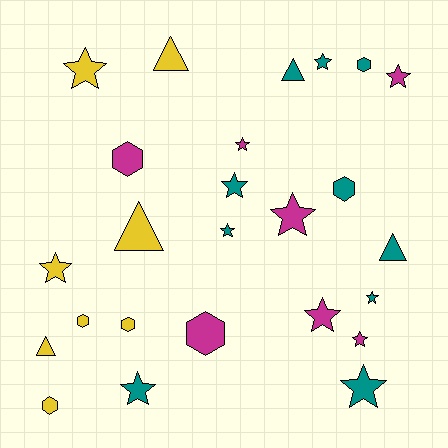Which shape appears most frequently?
Star, with 13 objects.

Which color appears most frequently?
Teal, with 10 objects.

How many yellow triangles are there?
There are 3 yellow triangles.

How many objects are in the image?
There are 25 objects.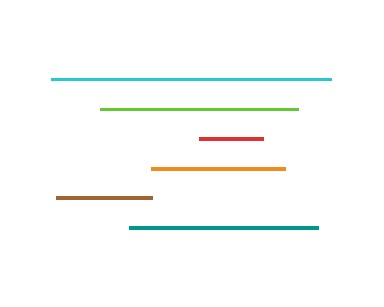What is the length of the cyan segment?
The cyan segment is approximately 279 pixels long.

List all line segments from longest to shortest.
From longest to shortest: cyan, lime, teal, orange, brown, red.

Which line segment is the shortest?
The red line is the shortest at approximately 64 pixels.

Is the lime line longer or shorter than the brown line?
The lime line is longer than the brown line.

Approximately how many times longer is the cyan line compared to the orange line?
The cyan line is approximately 2.1 times the length of the orange line.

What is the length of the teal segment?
The teal segment is approximately 189 pixels long.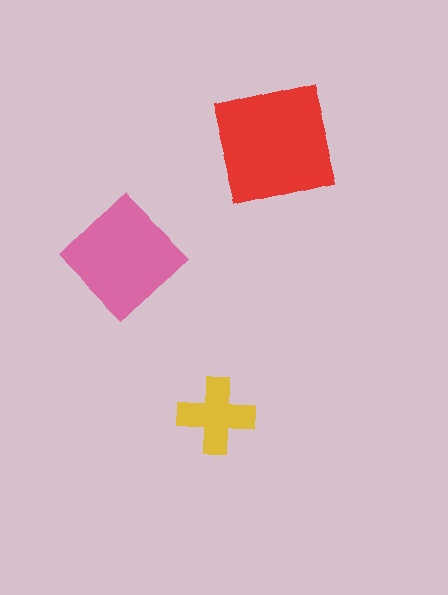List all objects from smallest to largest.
The yellow cross, the pink diamond, the red square.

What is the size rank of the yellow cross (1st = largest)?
3rd.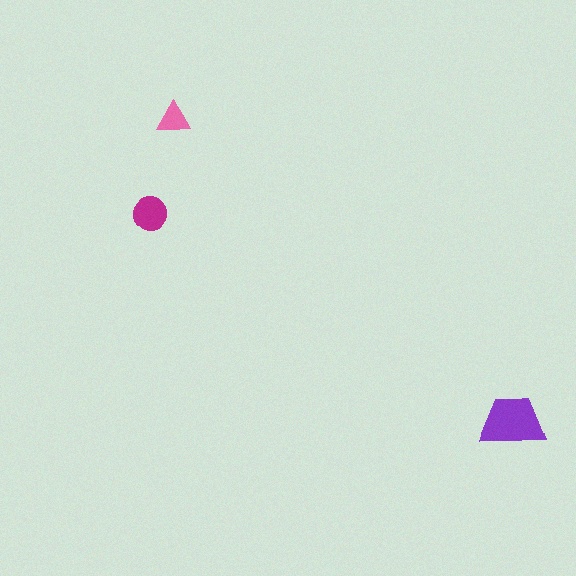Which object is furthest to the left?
The magenta circle is leftmost.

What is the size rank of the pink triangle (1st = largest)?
3rd.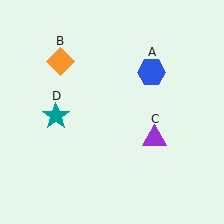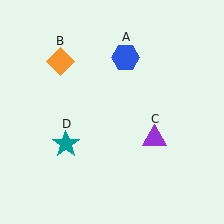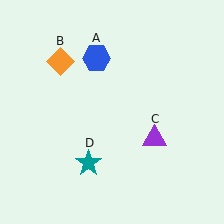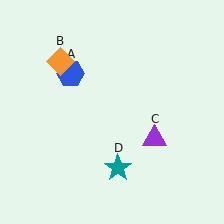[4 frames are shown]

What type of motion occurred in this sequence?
The blue hexagon (object A), teal star (object D) rotated counterclockwise around the center of the scene.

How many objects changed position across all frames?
2 objects changed position: blue hexagon (object A), teal star (object D).